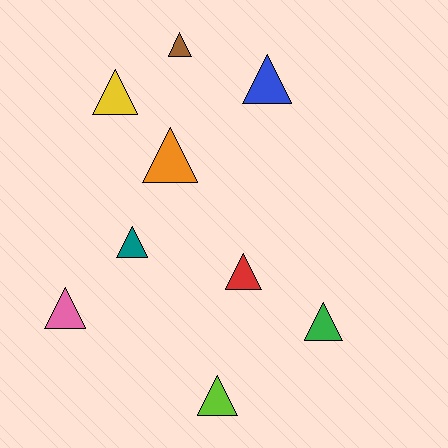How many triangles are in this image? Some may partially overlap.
There are 9 triangles.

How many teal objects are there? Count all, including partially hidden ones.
There is 1 teal object.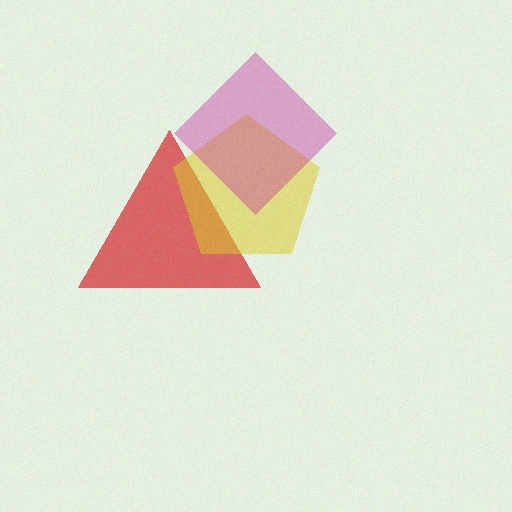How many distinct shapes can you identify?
There are 3 distinct shapes: a red triangle, a yellow pentagon, a magenta diamond.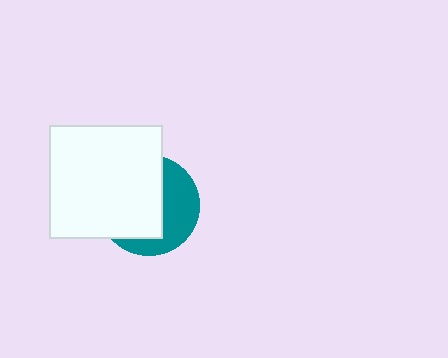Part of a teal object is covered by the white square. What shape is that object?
It is a circle.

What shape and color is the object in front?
The object in front is a white square.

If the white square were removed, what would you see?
You would see the complete teal circle.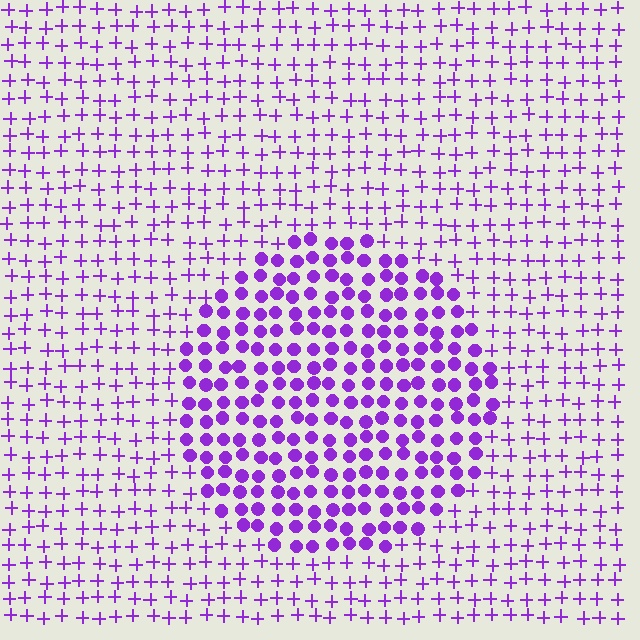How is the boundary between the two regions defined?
The boundary is defined by a change in element shape: circles inside vs. plus signs outside. All elements share the same color and spacing.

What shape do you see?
I see a circle.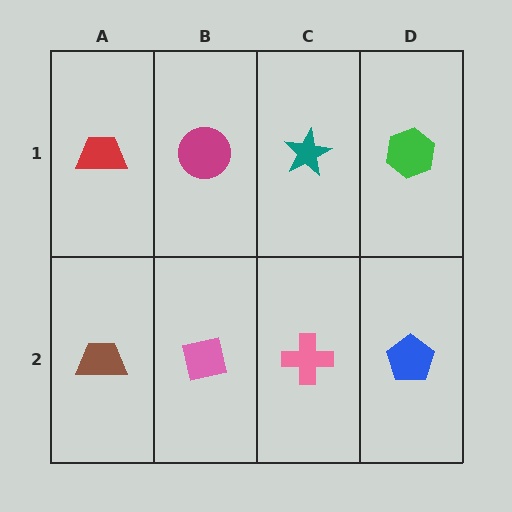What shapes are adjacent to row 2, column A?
A red trapezoid (row 1, column A), a pink square (row 2, column B).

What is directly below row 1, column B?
A pink square.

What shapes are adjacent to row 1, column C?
A pink cross (row 2, column C), a magenta circle (row 1, column B), a green hexagon (row 1, column D).